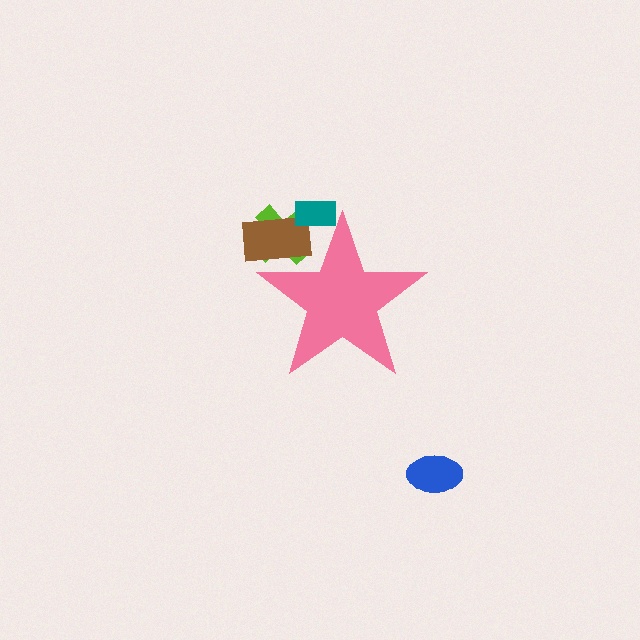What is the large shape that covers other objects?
A pink star.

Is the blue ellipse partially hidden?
No, the blue ellipse is fully visible.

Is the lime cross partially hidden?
Yes, the lime cross is partially hidden behind the pink star.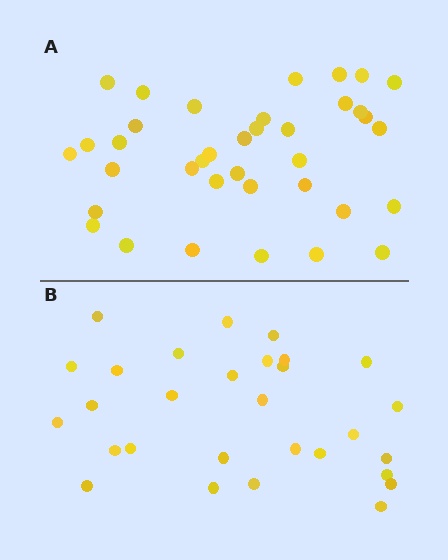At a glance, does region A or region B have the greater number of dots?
Region A (the top region) has more dots.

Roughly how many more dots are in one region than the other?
Region A has roughly 8 or so more dots than region B.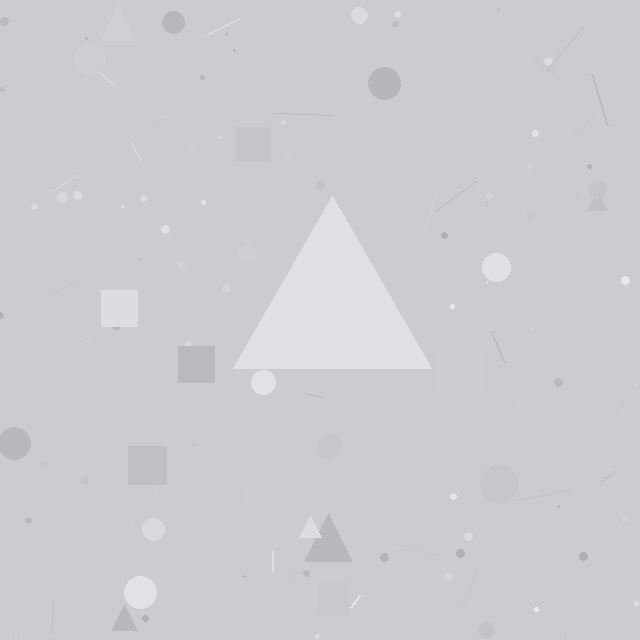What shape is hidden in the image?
A triangle is hidden in the image.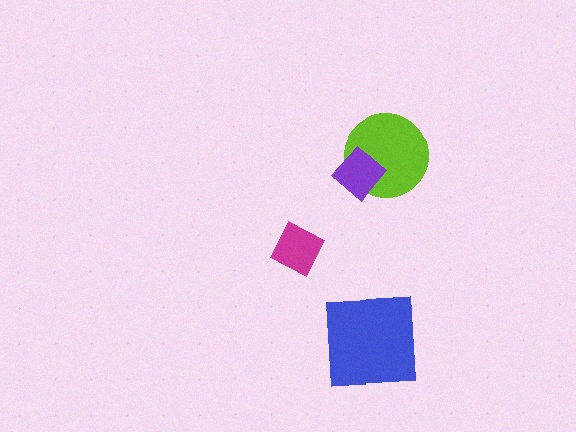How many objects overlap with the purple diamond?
1 object overlaps with the purple diamond.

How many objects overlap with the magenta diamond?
0 objects overlap with the magenta diamond.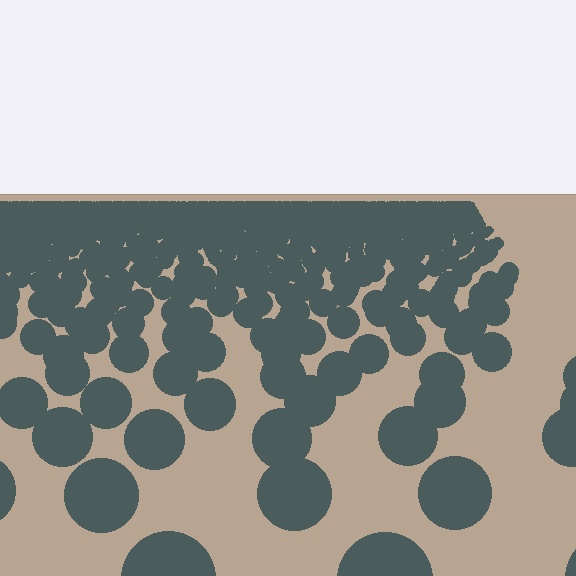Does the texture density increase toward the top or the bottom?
Density increases toward the top.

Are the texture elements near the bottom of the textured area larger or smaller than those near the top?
Larger. Near the bottom, elements are closer to the viewer and appear at a bigger on-screen size.